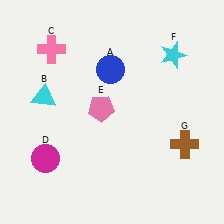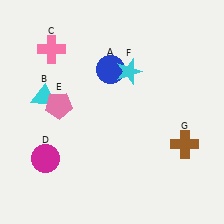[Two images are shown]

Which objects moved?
The objects that moved are: the pink pentagon (E), the cyan star (F).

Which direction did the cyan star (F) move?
The cyan star (F) moved left.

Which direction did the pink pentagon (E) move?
The pink pentagon (E) moved left.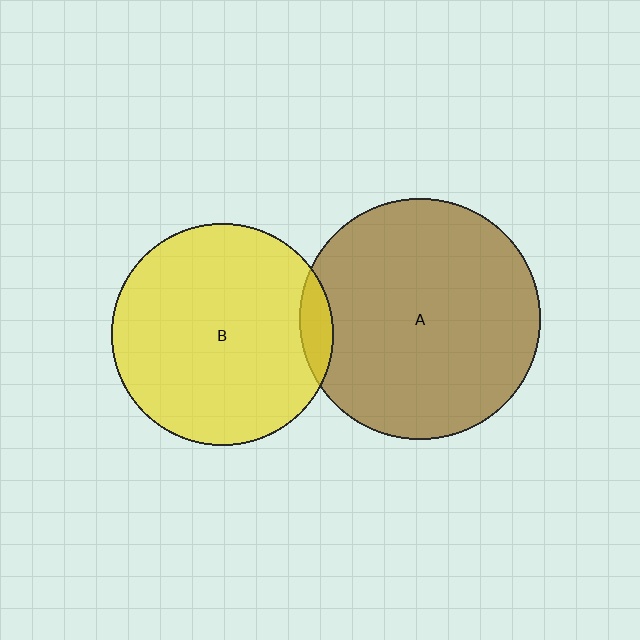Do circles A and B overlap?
Yes.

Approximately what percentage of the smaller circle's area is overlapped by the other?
Approximately 5%.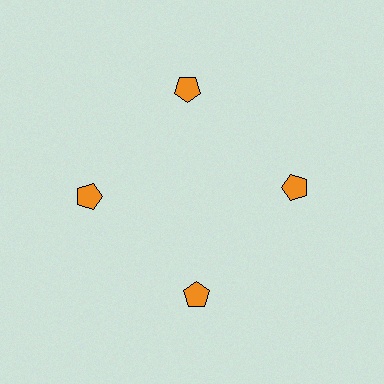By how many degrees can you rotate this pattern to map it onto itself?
The pattern maps onto itself every 90 degrees of rotation.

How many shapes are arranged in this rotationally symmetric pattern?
There are 4 shapes, arranged in 4 groups of 1.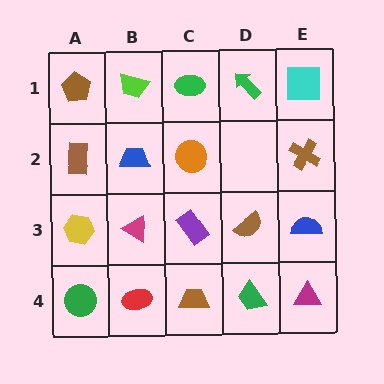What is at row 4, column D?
A green trapezoid.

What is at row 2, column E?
A brown cross.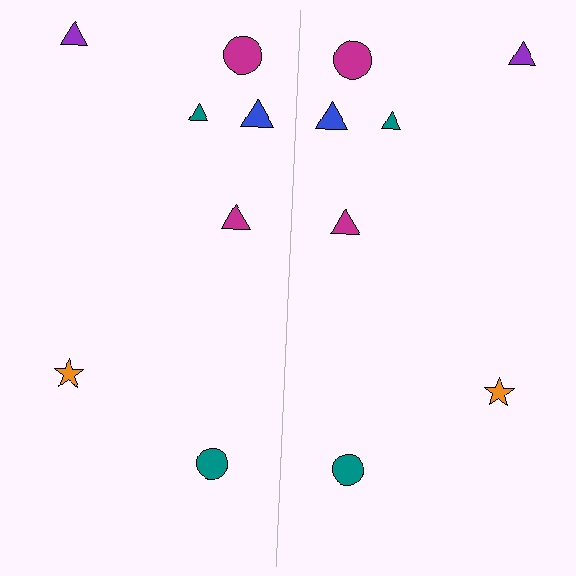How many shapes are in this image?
There are 14 shapes in this image.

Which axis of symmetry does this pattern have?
The pattern has a vertical axis of symmetry running through the center of the image.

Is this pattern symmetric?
Yes, this pattern has bilateral (reflection) symmetry.